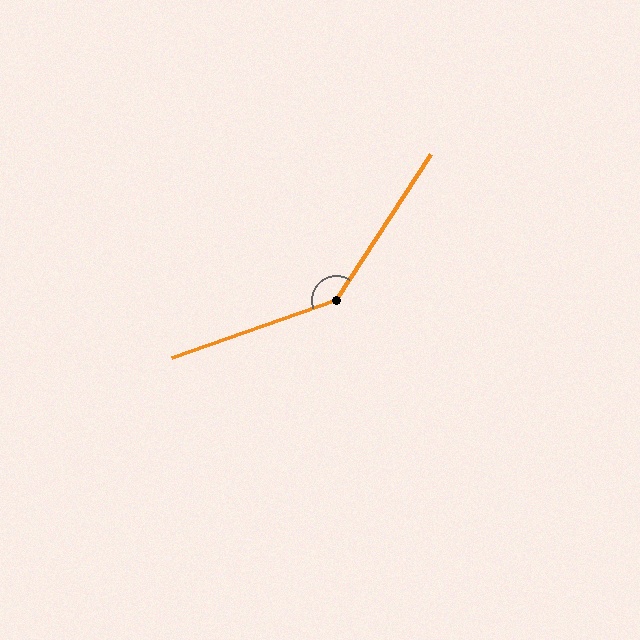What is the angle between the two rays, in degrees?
Approximately 142 degrees.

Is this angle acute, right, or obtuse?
It is obtuse.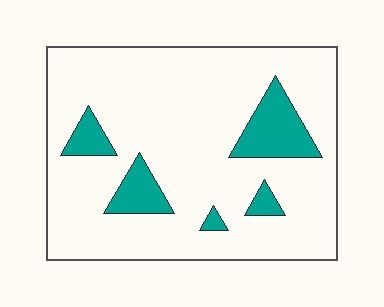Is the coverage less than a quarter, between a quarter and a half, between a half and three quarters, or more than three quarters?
Less than a quarter.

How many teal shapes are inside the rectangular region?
5.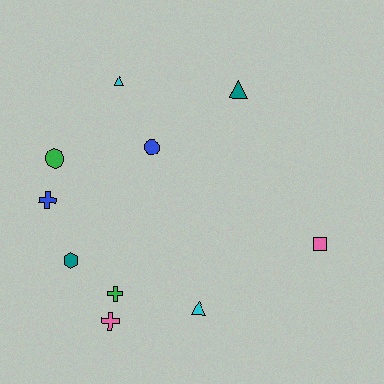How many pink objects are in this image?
There are 2 pink objects.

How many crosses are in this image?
There are 3 crosses.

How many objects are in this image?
There are 10 objects.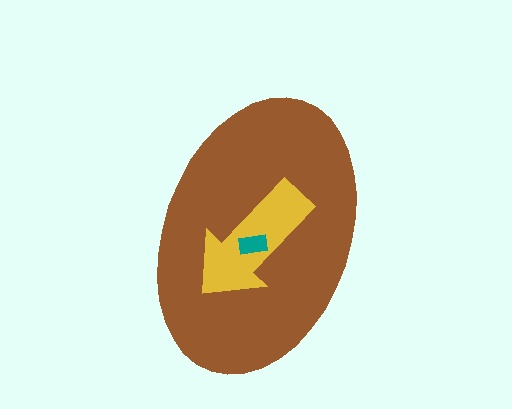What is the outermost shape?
The brown ellipse.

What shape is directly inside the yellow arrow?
The teal rectangle.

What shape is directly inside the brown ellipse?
The yellow arrow.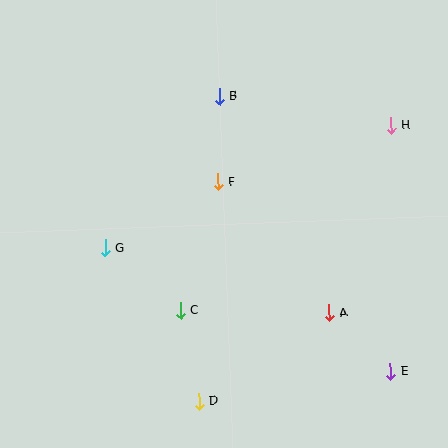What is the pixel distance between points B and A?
The distance between B and A is 243 pixels.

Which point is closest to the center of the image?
Point F at (218, 182) is closest to the center.